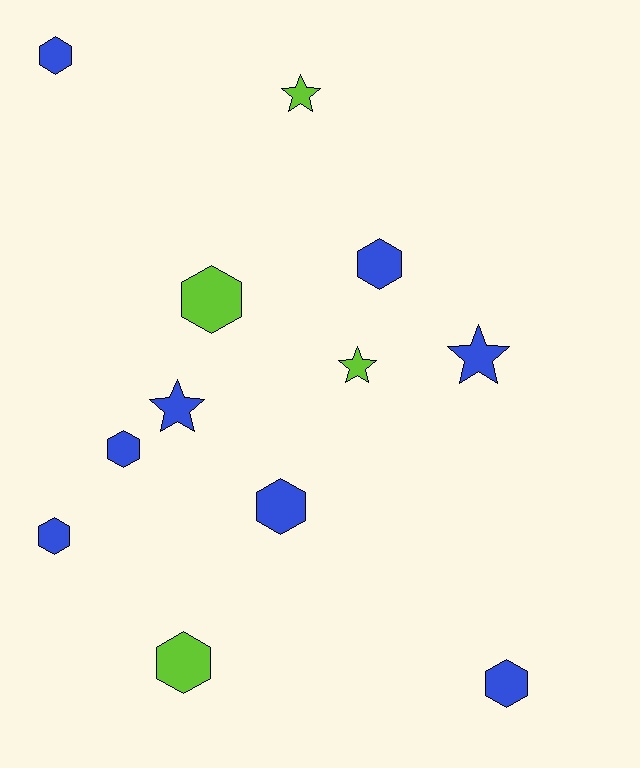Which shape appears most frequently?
Hexagon, with 8 objects.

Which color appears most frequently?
Blue, with 8 objects.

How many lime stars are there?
There are 2 lime stars.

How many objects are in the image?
There are 12 objects.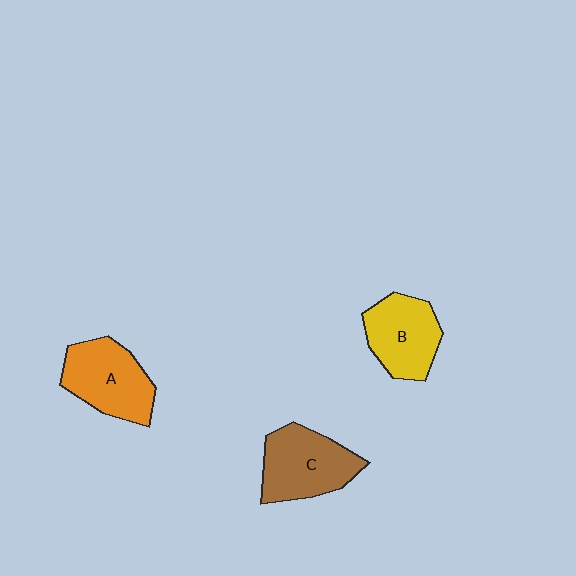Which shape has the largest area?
Shape C (brown).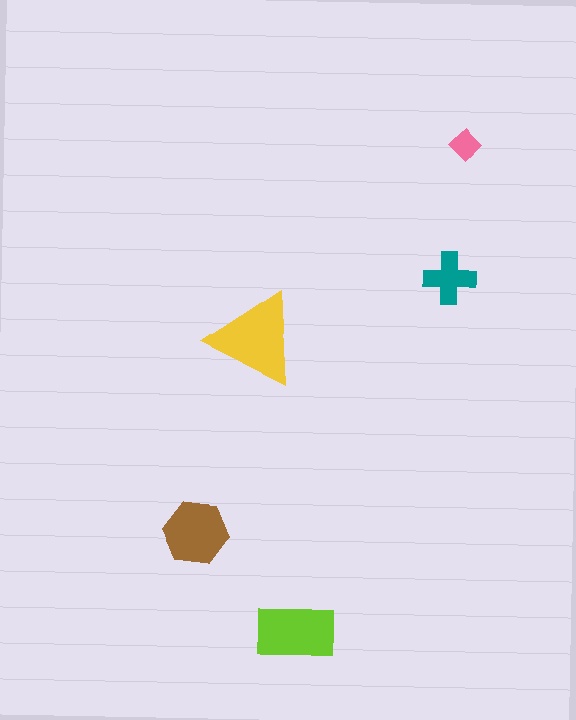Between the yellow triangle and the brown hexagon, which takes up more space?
The yellow triangle.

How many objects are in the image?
There are 5 objects in the image.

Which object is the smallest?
The pink diamond.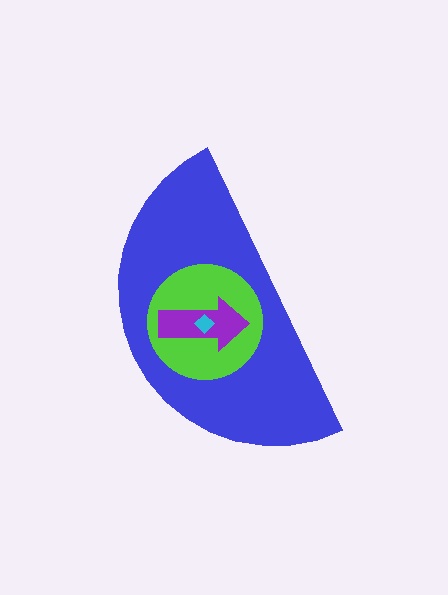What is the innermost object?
The cyan diamond.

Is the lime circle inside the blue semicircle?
Yes.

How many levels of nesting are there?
4.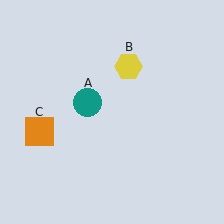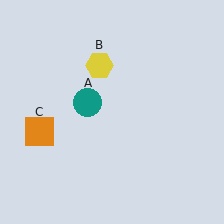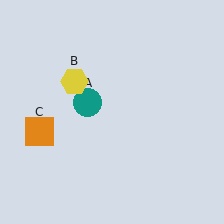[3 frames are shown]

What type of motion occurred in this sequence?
The yellow hexagon (object B) rotated counterclockwise around the center of the scene.